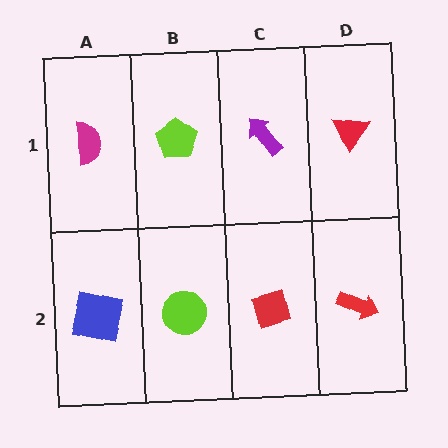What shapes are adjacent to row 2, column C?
A purple arrow (row 1, column C), a lime circle (row 2, column B), a red arrow (row 2, column D).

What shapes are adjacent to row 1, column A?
A blue square (row 2, column A), a lime pentagon (row 1, column B).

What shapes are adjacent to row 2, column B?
A lime pentagon (row 1, column B), a blue square (row 2, column A), a red diamond (row 2, column C).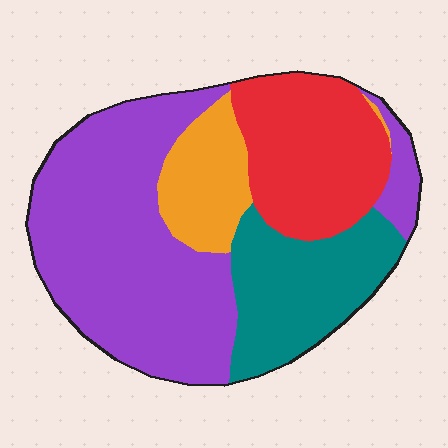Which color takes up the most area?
Purple, at roughly 45%.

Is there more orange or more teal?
Teal.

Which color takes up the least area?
Orange, at roughly 10%.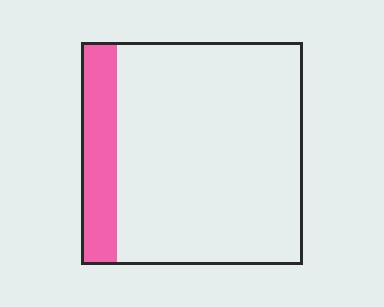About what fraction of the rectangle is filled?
About one sixth (1/6).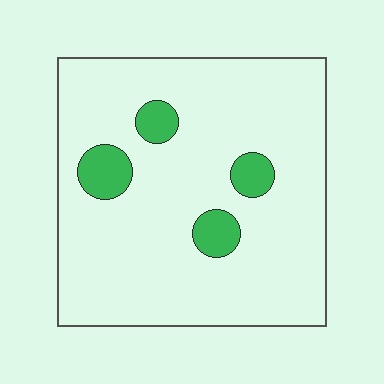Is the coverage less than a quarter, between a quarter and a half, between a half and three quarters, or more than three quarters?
Less than a quarter.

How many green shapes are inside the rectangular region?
4.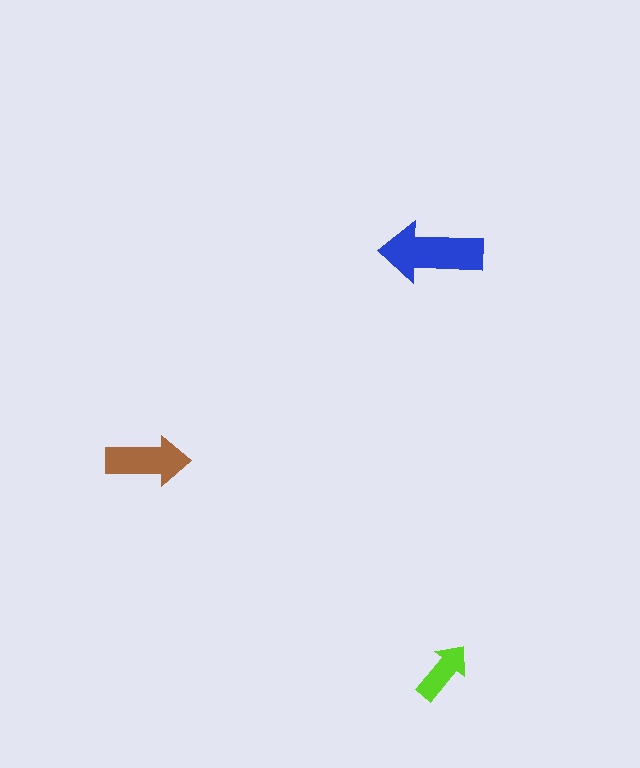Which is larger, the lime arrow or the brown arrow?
The brown one.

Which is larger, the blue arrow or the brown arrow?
The blue one.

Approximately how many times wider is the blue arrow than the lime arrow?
About 1.5 times wider.